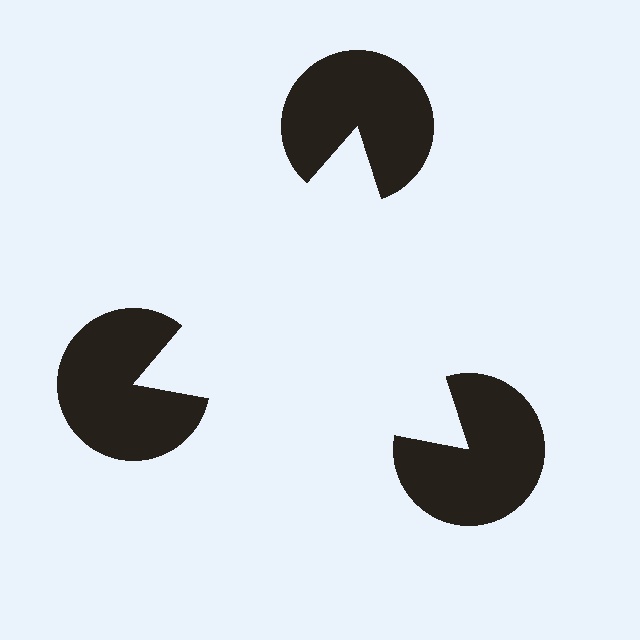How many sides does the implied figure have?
3 sides.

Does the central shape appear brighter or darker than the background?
It typically appears slightly brighter than the background, even though no actual brightness change is drawn.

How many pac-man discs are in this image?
There are 3 — one at each vertex of the illusory triangle.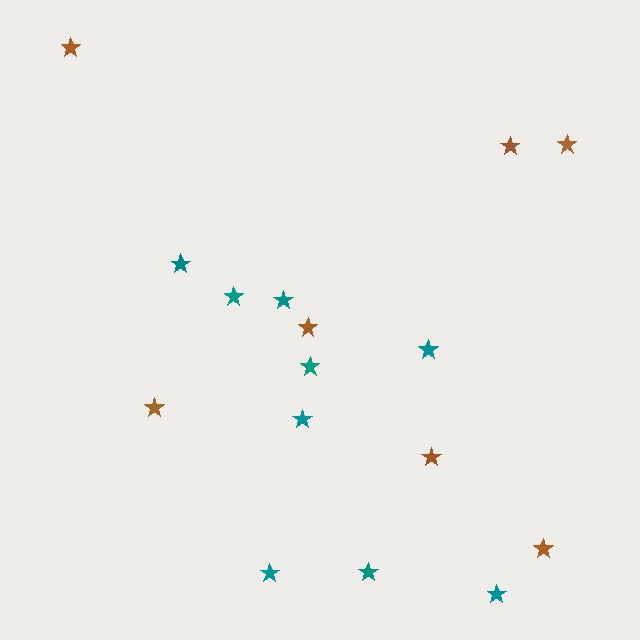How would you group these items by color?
There are 2 groups: one group of teal stars (9) and one group of brown stars (7).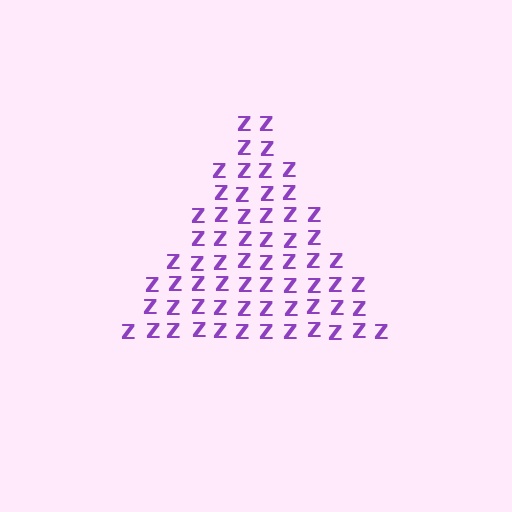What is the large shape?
The large shape is a triangle.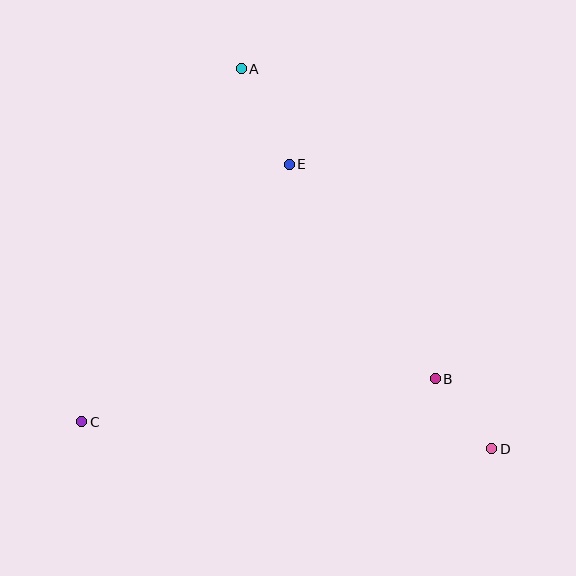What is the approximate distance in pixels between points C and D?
The distance between C and D is approximately 411 pixels.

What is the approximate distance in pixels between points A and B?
The distance between A and B is approximately 366 pixels.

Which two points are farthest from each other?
Points A and D are farthest from each other.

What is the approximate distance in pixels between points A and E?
The distance between A and E is approximately 107 pixels.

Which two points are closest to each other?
Points B and D are closest to each other.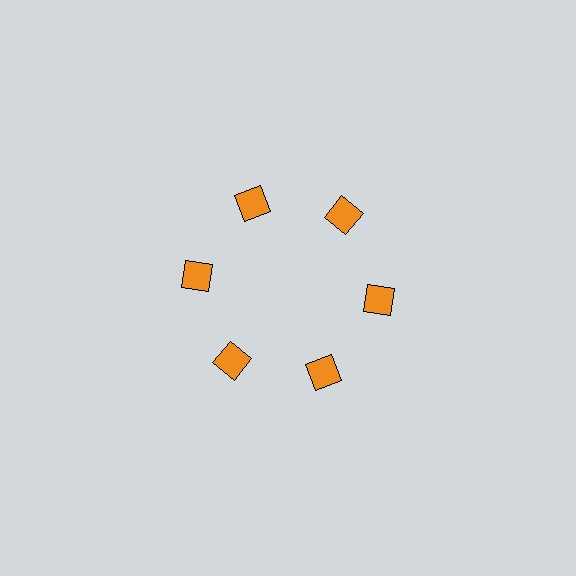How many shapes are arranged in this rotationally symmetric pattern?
There are 6 shapes, arranged in 6 groups of 1.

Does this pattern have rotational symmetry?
Yes, this pattern has 6-fold rotational symmetry. It looks the same after rotating 60 degrees around the center.